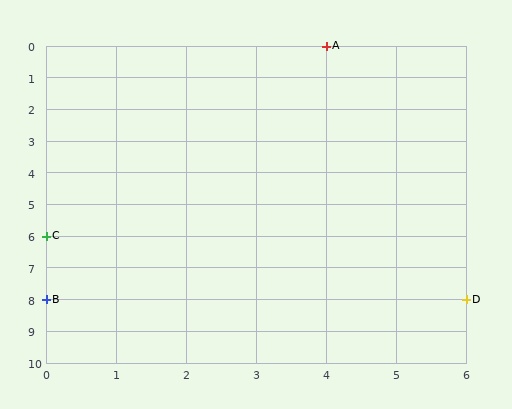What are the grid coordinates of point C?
Point C is at grid coordinates (0, 6).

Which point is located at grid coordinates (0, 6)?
Point C is at (0, 6).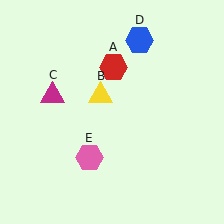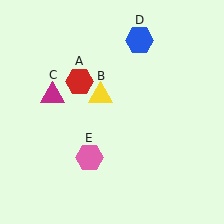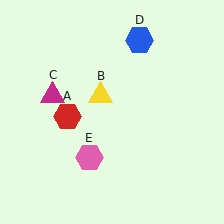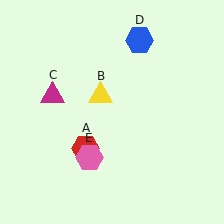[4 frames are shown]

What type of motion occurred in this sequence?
The red hexagon (object A) rotated counterclockwise around the center of the scene.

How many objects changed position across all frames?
1 object changed position: red hexagon (object A).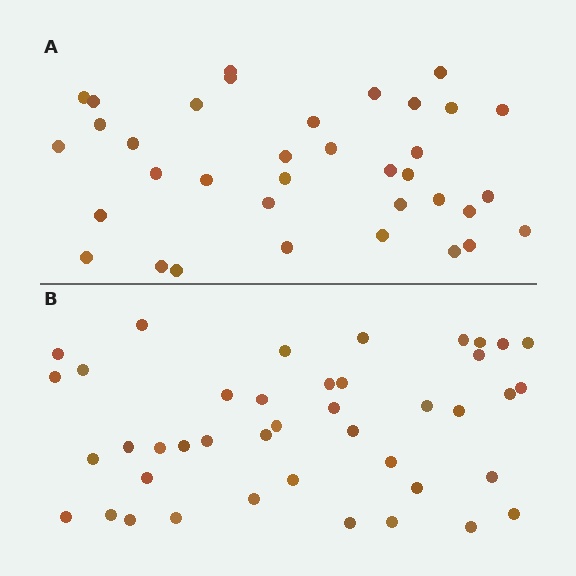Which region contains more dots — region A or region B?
Region B (the bottom region) has more dots.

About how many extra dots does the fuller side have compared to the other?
Region B has about 6 more dots than region A.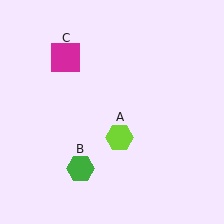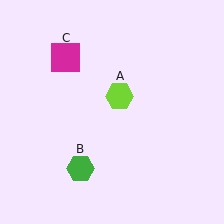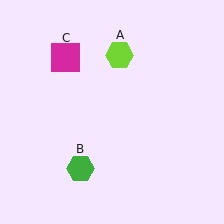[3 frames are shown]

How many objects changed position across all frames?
1 object changed position: lime hexagon (object A).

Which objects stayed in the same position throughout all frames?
Green hexagon (object B) and magenta square (object C) remained stationary.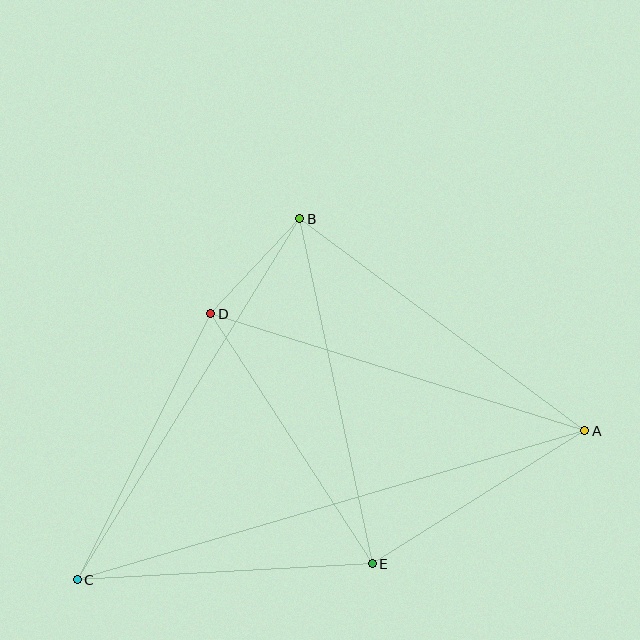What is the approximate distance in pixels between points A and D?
The distance between A and D is approximately 392 pixels.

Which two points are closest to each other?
Points B and D are closest to each other.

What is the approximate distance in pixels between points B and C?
The distance between B and C is approximately 424 pixels.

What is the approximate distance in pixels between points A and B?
The distance between A and B is approximately 355 pixels.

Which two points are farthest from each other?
Points A and C are farthest from each other.